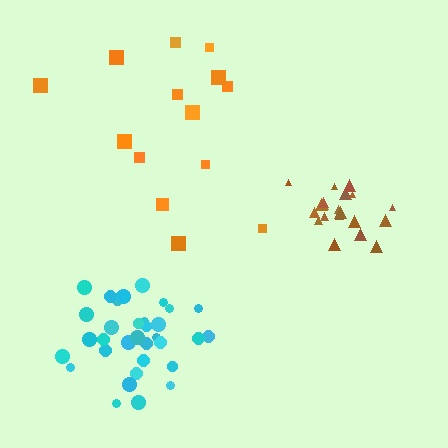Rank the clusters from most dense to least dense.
brown, cyan, orange.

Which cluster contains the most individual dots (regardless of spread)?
Cyan (33).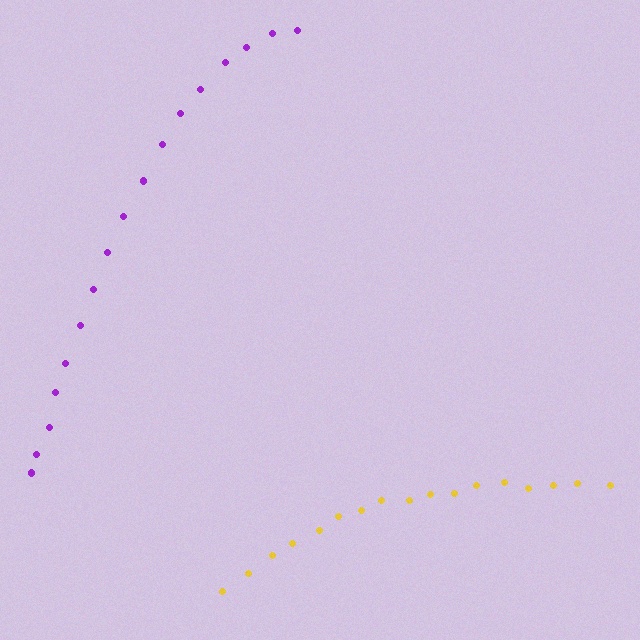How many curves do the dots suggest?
There are 2 distinct paths.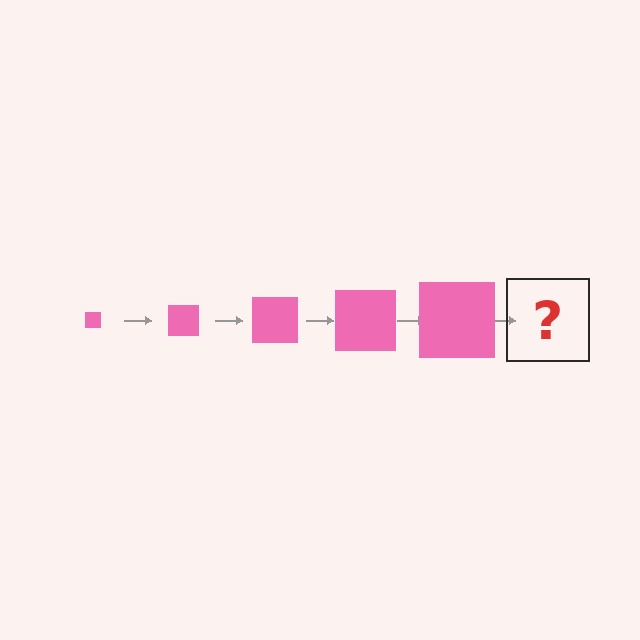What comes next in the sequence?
The next element should be a pink square, larger than the previous one.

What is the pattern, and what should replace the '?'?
The pattern is that the square gets progressively larger each step. The '?' should be a pink square, larger than the previous one.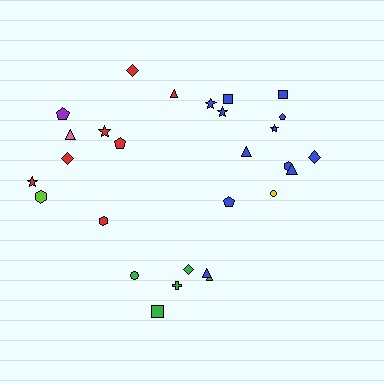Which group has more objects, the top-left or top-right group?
The top-right group.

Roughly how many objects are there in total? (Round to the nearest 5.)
Roughly 30 objects in total.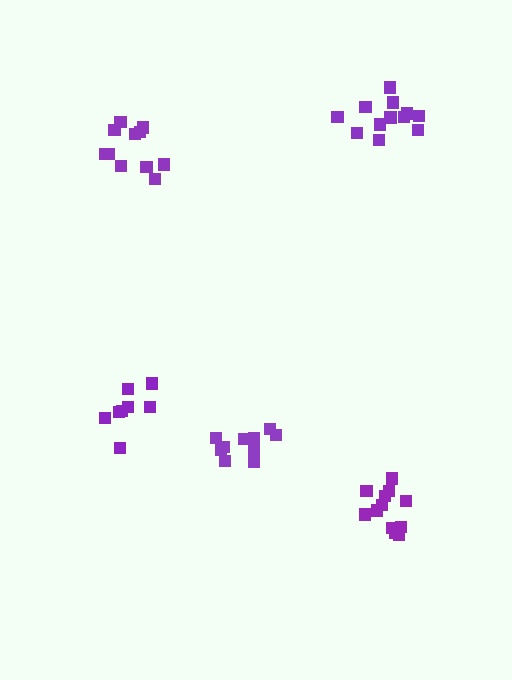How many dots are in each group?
Group 1: 11 dots, Group 2: 10 dots, Group 3: 12 dots, Group 4: 8 dots, Group 5: 12 dots (53 total).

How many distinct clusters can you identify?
There are 5 distinct clusters.